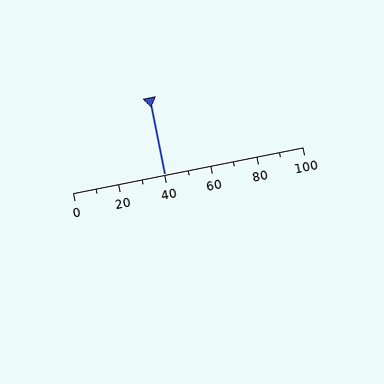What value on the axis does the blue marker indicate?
The marker indicates approximately 40.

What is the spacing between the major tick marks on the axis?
The major ticks are spaced 20 apart.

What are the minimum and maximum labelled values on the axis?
The axis runs from 0 to 100.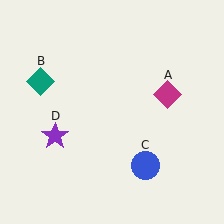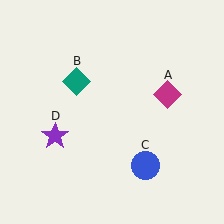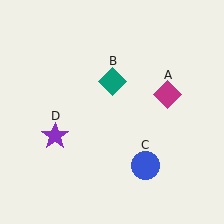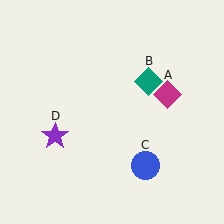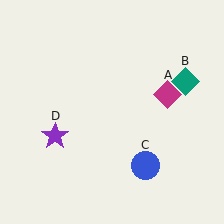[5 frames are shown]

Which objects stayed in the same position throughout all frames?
Magenta diamond (object A) and blue circle (object C) and purple star (object D) remained stationary.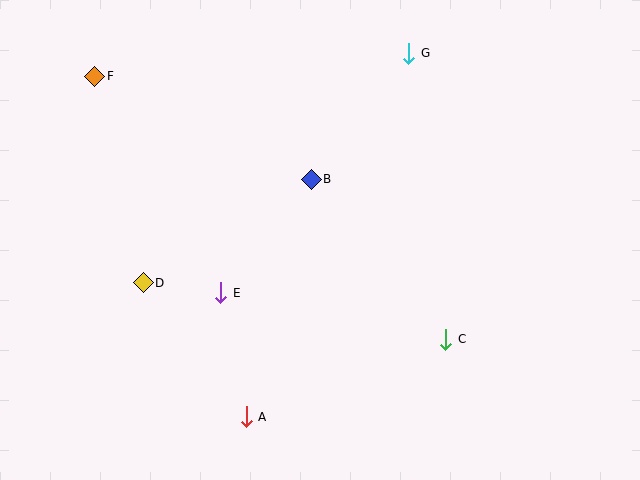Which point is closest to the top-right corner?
Point G is closest to the top-right corner.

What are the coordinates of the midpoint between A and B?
The midpoint between A and B is at (279, 298).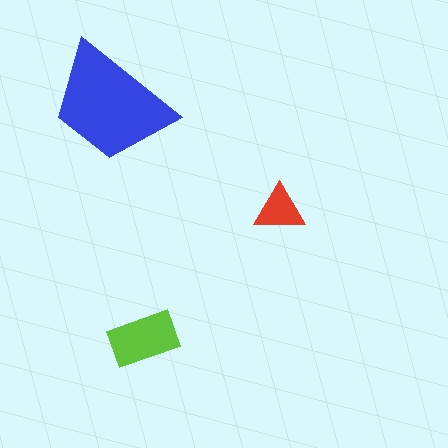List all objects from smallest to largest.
The red triangle, the lime rectangle, the blue trapezoid.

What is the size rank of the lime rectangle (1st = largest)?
2nd.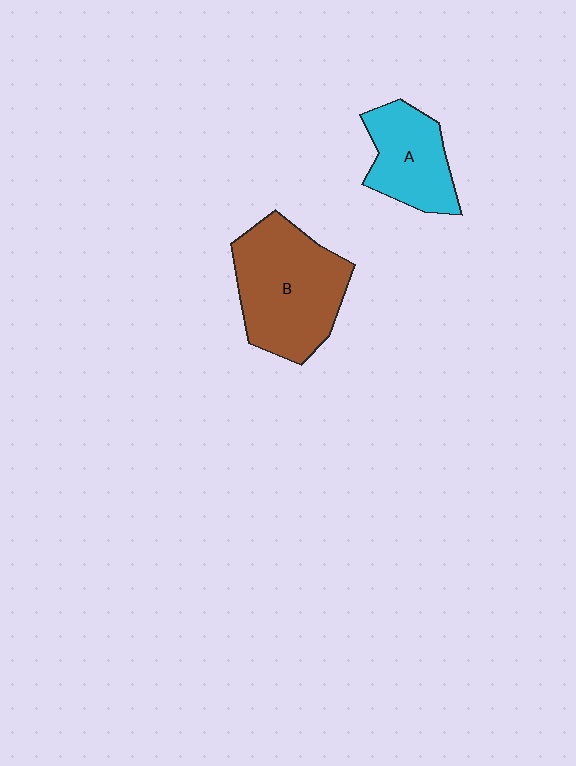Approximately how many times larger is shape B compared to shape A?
Approximately 1.6 times.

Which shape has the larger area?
Shape B (brown).